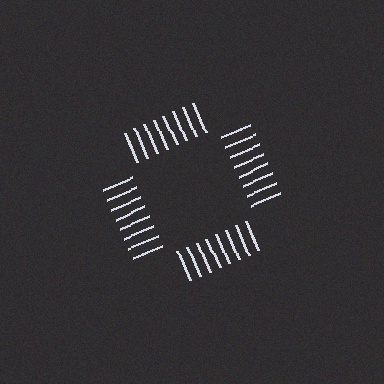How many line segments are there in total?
32 — 8 along each of the 4 edges.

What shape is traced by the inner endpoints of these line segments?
An illusory square — the line segments terminate on its edges but no continuous stroke is drawn.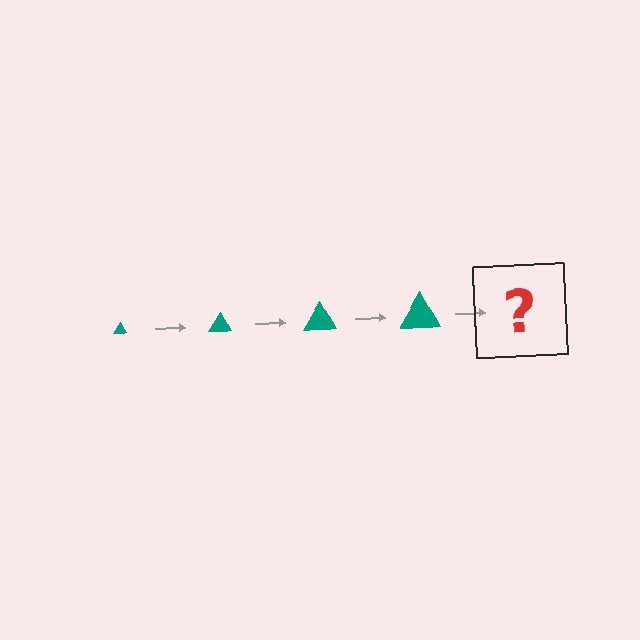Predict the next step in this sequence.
The next step is a teal triangle, larger than the previous one.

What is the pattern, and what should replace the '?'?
The pattern is that the triangle gets progressively larger each step. The '?' should be a teal triangle, larger than the previous one.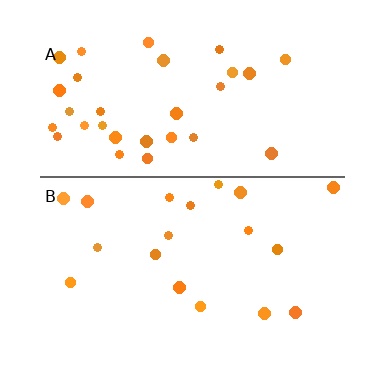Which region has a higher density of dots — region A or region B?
A (the top).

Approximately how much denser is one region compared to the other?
Approximately 1.8× — region A over region B.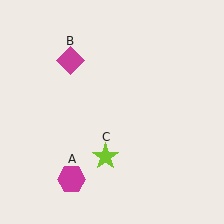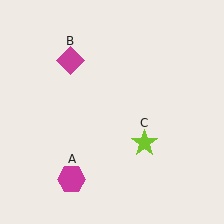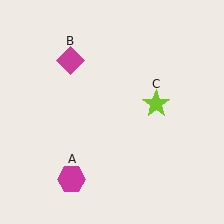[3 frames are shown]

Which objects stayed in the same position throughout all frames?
Magenta hexagon (object A) and magenta diamond (object B) remained stationary.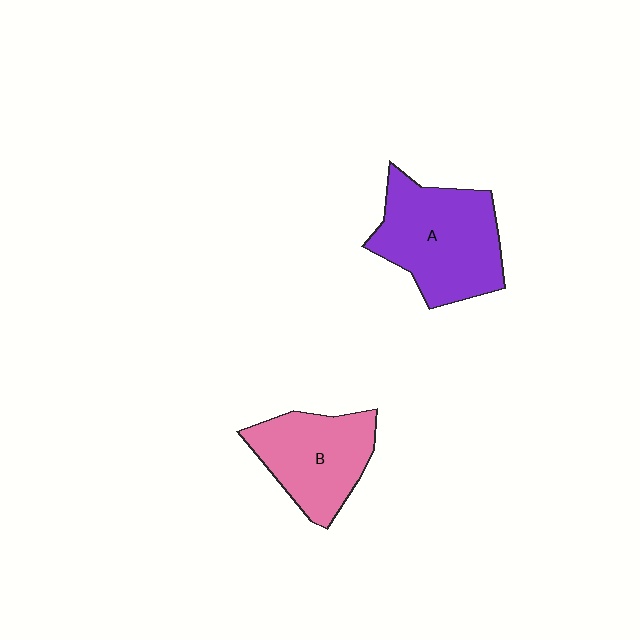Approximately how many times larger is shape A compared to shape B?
Approximately 1.3 times.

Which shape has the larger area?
Shape A (purple).